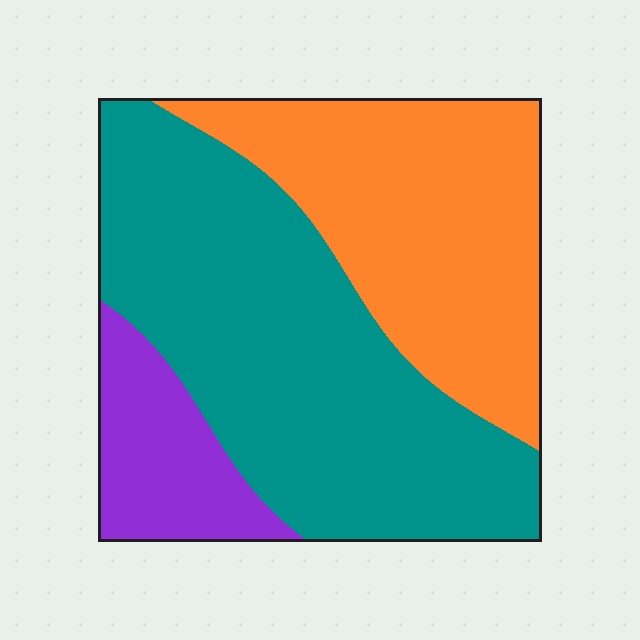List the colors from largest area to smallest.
From largest to smallest: teal, orange, purple.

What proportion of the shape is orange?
Orange covers 35% of the shape.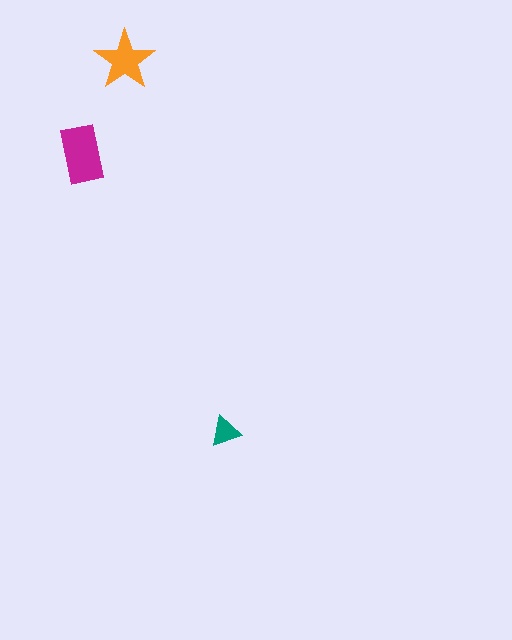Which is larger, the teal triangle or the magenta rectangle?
The magenta rectangle.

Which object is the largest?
The magenta rectangle.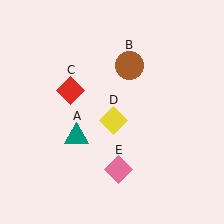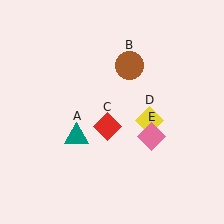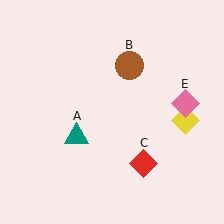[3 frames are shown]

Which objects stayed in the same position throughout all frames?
Teal triangle (object A) and brown circle (object B) remained stationary.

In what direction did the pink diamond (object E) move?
The pink diamond (object E) moved up and to the right.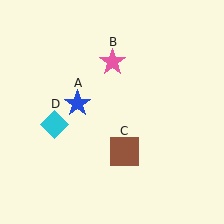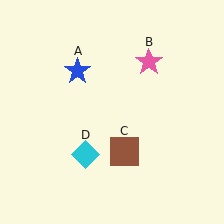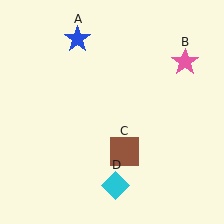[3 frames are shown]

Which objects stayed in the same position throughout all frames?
Brown square (object C) remained stationary.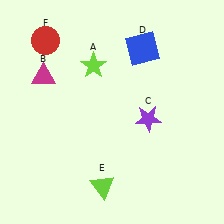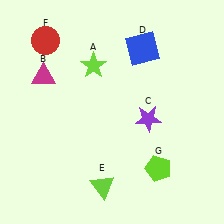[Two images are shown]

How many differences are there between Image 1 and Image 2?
There is 1 difference between the two images.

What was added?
A lime pentagon (G) was added in Image 2.